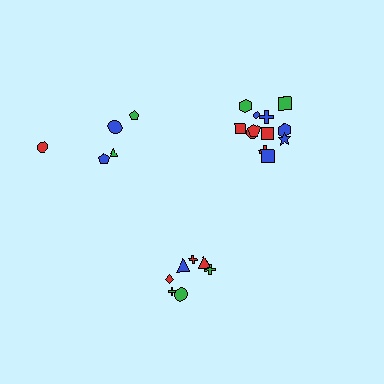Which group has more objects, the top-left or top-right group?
The top-right group.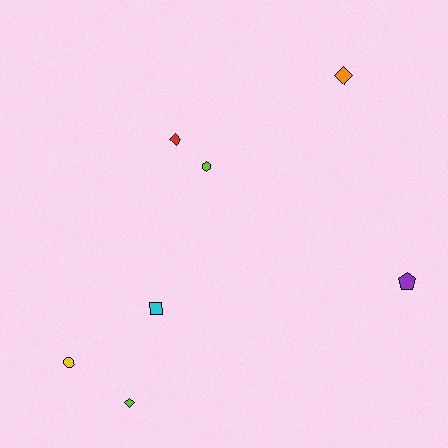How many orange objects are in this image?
There is 1 orange object.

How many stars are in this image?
There are no stars.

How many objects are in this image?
There are 7 objects.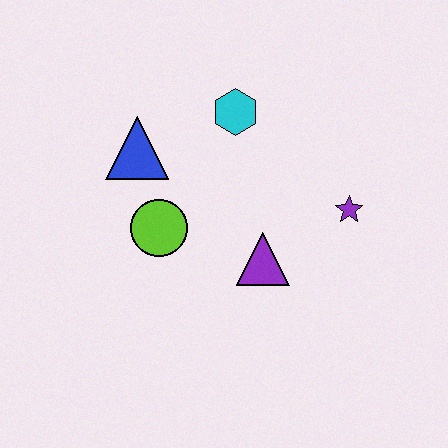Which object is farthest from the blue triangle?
The purple star is farthest from the blue triangle.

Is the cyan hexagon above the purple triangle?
Yes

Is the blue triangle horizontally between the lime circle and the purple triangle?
No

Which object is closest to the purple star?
The purple triangle is closest to the purple star.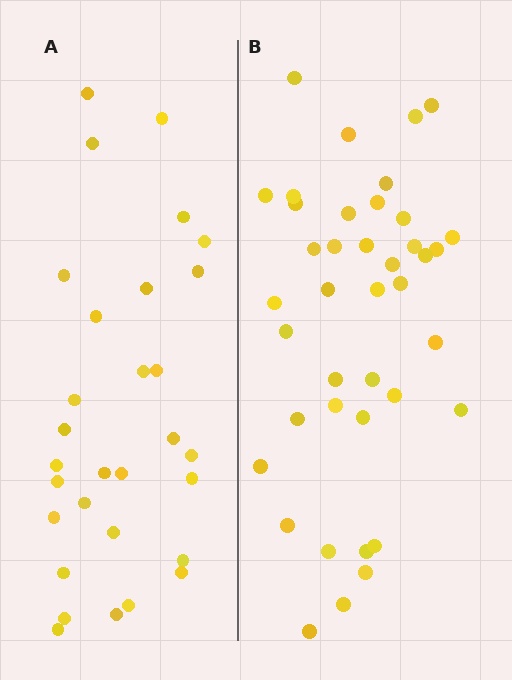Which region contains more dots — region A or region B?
Region B (the right region) has more dots.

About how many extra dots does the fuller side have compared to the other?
Region B has roughly 10 or so more dots than region A.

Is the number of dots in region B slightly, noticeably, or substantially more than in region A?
Region B has noticeably more, but not dramatically so. The ratio is roughly 1.3 to 1.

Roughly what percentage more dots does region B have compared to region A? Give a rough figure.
About 35% more.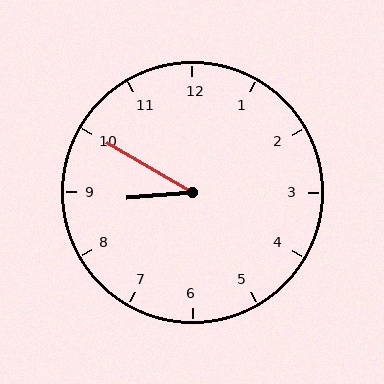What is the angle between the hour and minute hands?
Approximately 35 degrees.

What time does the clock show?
8:50.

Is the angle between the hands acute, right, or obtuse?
It is acute.